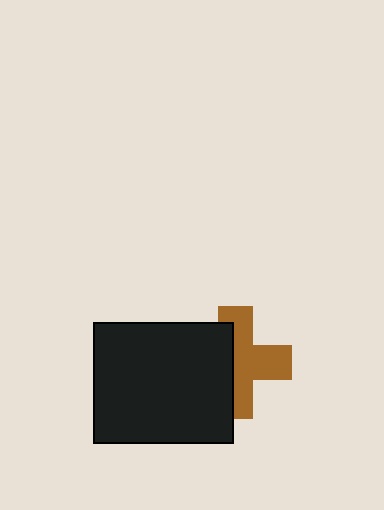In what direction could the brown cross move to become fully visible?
The brown cross could move right. That would shift it out from behind the black rectangle entirely.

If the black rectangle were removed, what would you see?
You would see the complete brown cross.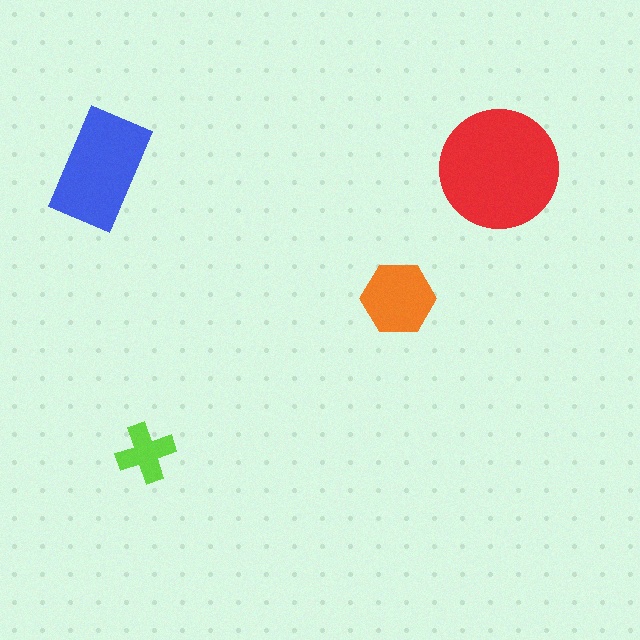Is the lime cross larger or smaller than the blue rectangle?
Smaller.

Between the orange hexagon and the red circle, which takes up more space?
The red circle.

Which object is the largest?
The red circle.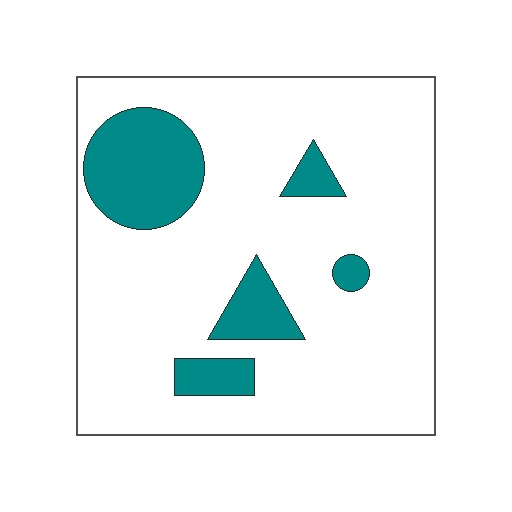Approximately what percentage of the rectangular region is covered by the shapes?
Approximately 15%.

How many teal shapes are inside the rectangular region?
5.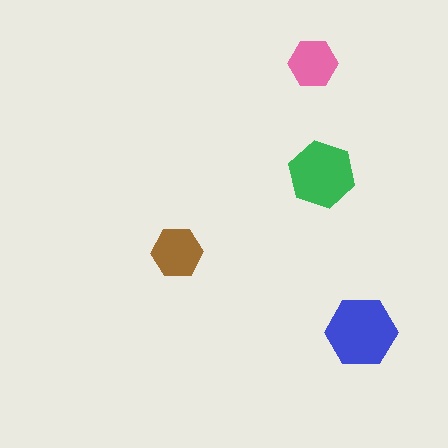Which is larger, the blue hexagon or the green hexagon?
The blue one.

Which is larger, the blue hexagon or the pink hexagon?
The blue one.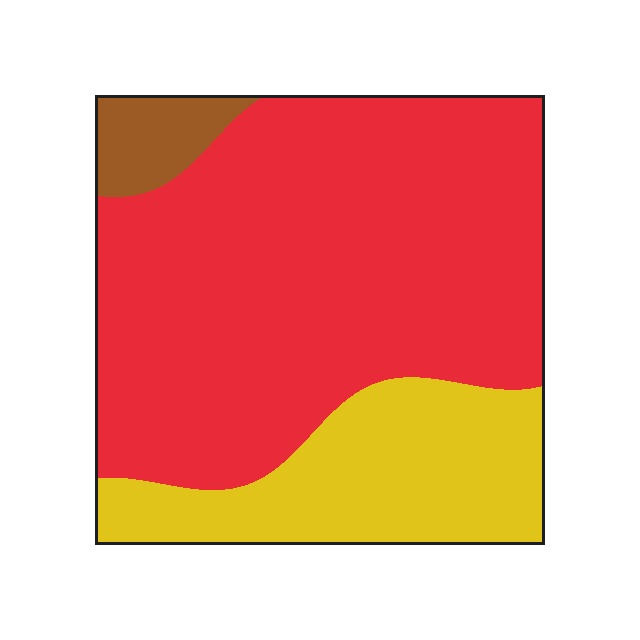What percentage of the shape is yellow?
Yellow takes up between a sixth and a third of the shape.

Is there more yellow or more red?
Red.